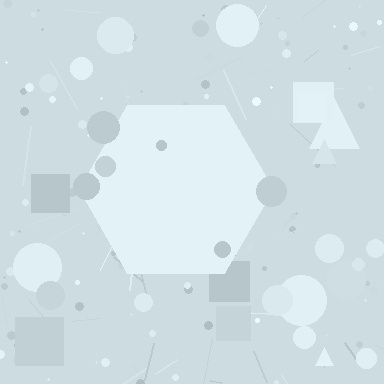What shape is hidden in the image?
A hexagon is hidden in the image.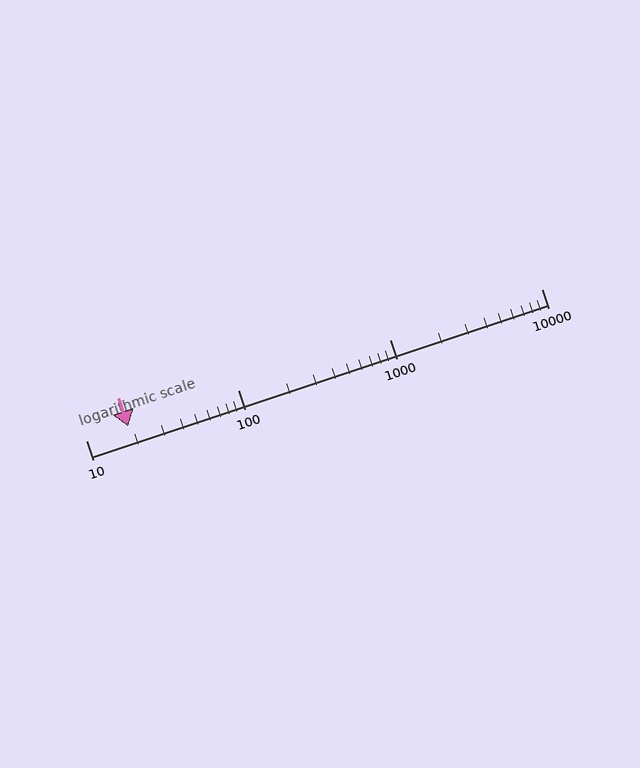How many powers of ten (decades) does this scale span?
The scale spans 3 decades, from 10 to 10000.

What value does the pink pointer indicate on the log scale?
The pointer indicates approximately 19.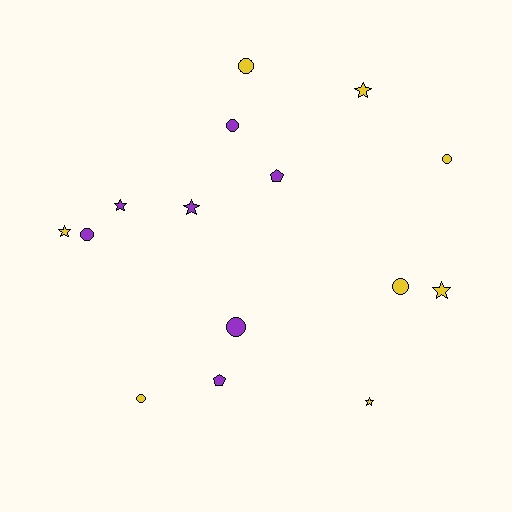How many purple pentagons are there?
There are 2 purple pentagons.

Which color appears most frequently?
Yellow, with 8 objects.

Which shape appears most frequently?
Circle, with 7 objects.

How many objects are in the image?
There are 15 objects.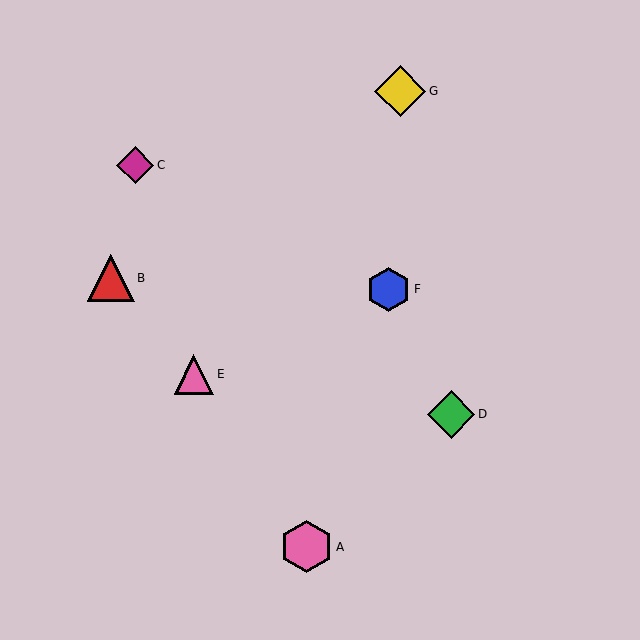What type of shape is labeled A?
Shape A is a pink hexagon.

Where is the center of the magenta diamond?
The center of the magenta diamond is at (135, 165).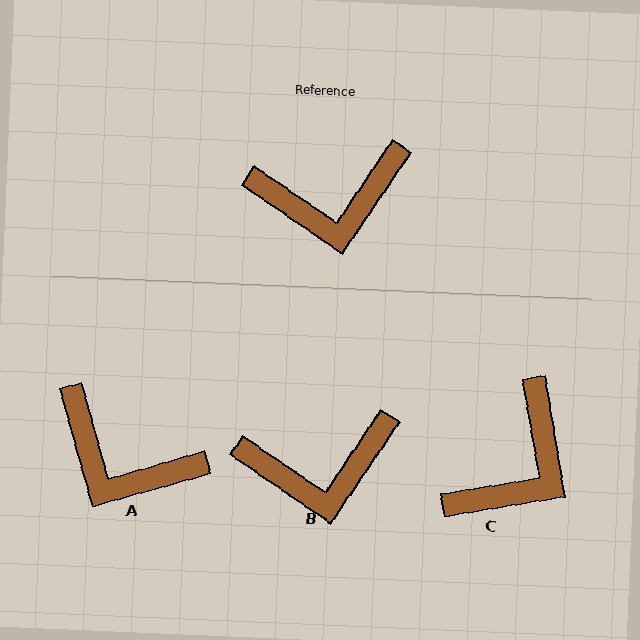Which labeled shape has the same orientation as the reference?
B.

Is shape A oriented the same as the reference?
No, it is off by about 40 degrees.